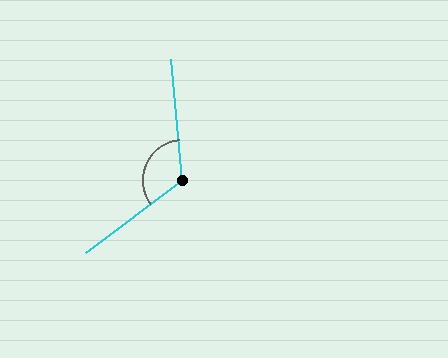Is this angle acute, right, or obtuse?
It is obtuse.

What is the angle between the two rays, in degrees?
Approximately 122 degrees.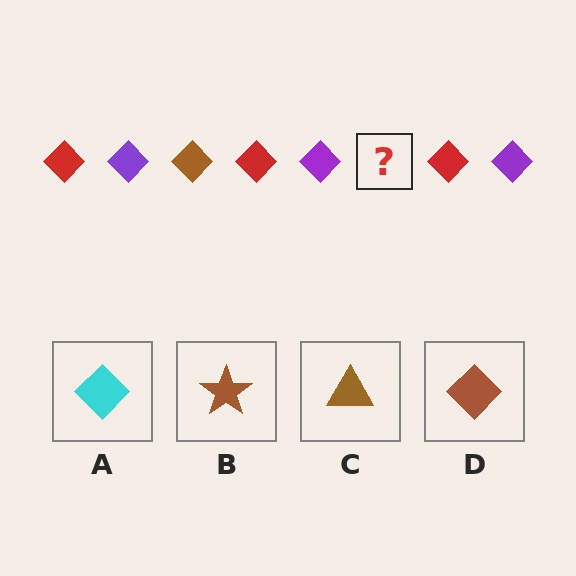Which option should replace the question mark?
Option D.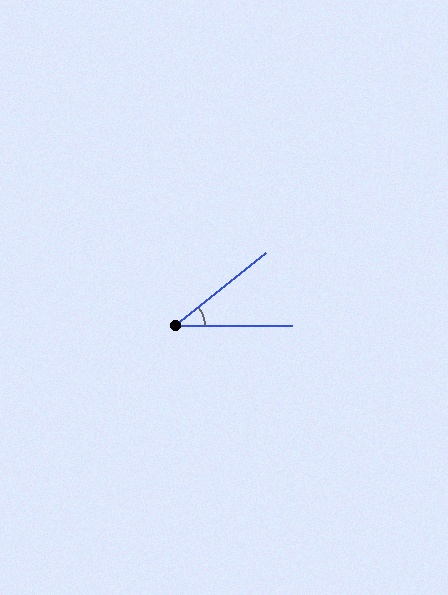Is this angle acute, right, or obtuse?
It is acute.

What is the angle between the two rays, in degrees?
Approximately 39 degrees.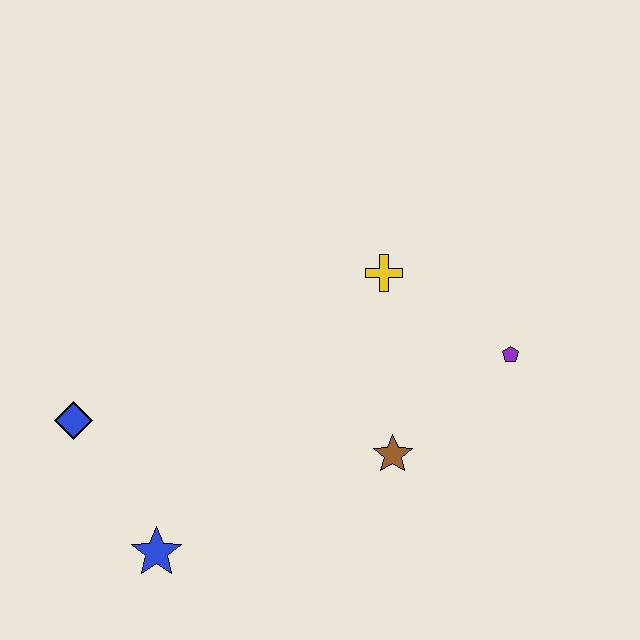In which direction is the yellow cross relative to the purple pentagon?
The yellow cross is to the left of the purple pentagon.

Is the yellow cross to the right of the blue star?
Yes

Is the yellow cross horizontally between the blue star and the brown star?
Yes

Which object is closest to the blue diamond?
The blue star is closest to the blue diamond.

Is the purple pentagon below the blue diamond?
No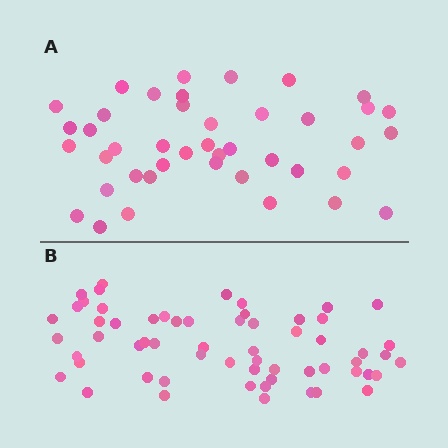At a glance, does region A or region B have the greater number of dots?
Region B (the bottom region) has more dots.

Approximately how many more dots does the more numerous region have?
Region B has approximately 20 more dots than region A.